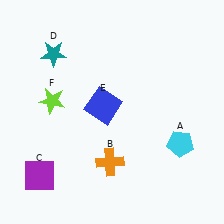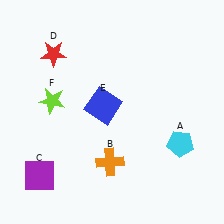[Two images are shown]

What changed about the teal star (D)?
In Image 1, D is teal. In Image 2, it changed to red.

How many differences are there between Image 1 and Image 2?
There is 1 difference between the two images.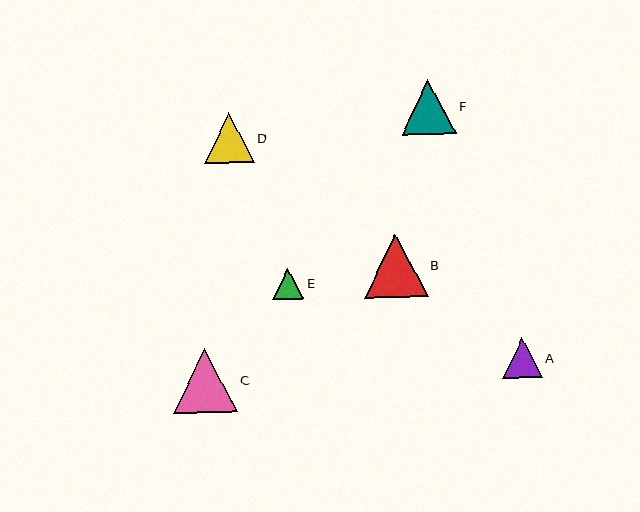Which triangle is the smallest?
Triangle E is the smallest with a size of approximately 31 pixels.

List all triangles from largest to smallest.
From largest to smallest: C, B, F, D, A, E.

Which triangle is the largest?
Triangle C is the largest with a size of approximately 64 pixels.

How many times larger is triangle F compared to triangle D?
Triangle F is approximately 1.1 times the size of triangle D.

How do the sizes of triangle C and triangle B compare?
Triangle C and triangle B are approximately the same size.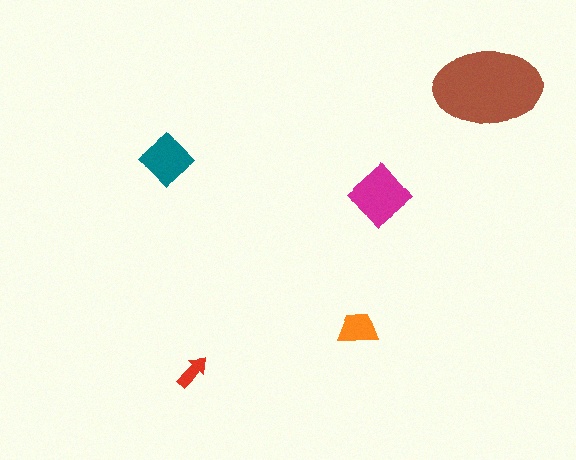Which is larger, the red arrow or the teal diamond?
The teal diamond.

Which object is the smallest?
The red arrow.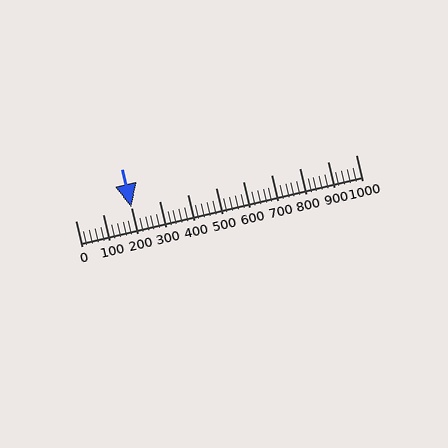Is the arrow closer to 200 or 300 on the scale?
The arrow is closer to 200.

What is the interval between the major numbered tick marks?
The major tick marks are spaced 100 units apart.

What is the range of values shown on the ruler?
The ruler shows values from 0 to 1000.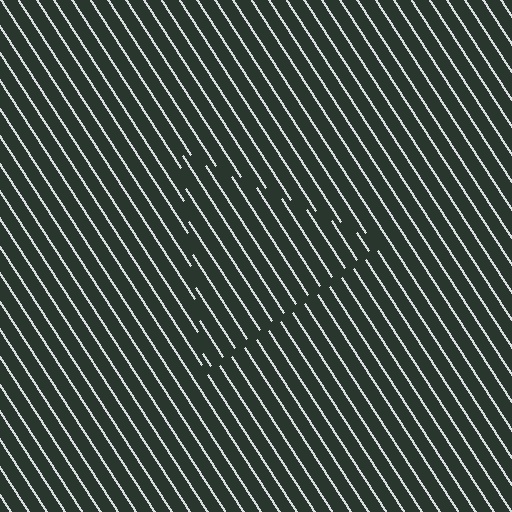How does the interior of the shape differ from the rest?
The interior of the shape contains the same grating, shifted by half a period — the contour is defined by the phase discontinuity where line-ends from the inner and outer gratings abut.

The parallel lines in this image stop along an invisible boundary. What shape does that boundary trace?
An illusory triangle. The interior of the shape contains the same grating, shifted by half a period — the contour is defined by the phase discontinuity where line-ends from the inner and outer gratings abut.